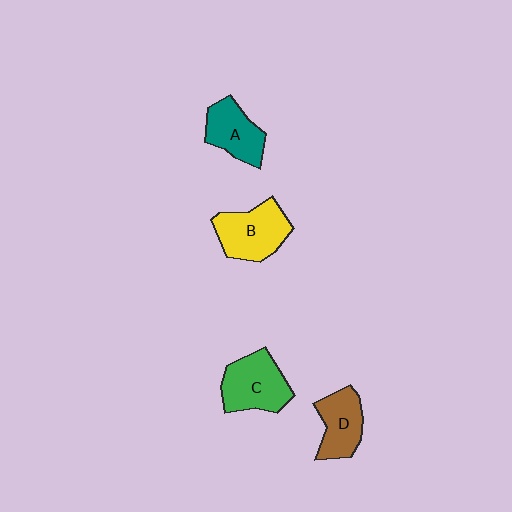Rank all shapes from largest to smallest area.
From largest to smallest: B (yellow), C (green), D (brown), A (teal).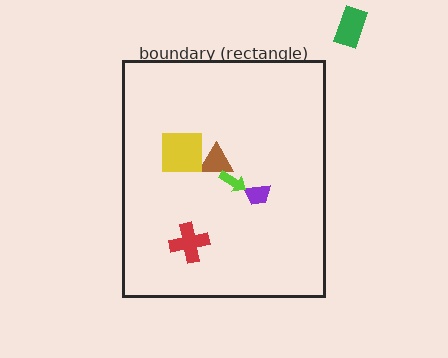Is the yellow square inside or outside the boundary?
Inside.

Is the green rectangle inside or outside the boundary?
Outside.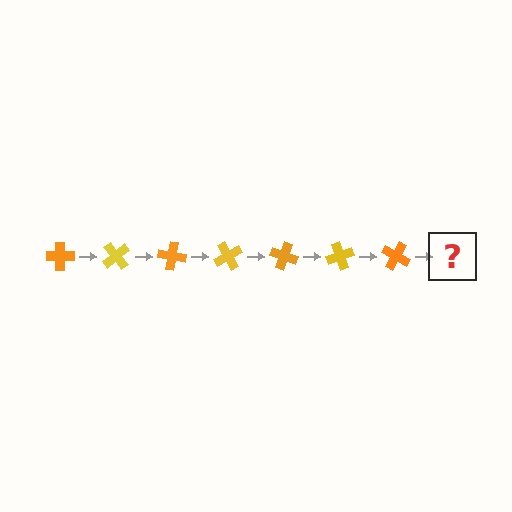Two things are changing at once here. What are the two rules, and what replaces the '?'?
The two rules are that it rotates 50 degrees each step and the color cycles through orange and yellow. The '?' should be a yellow cross, rotated 350 degrees from the start.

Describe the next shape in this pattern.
It should be a yellow cross, rotated 350 degrees from the start.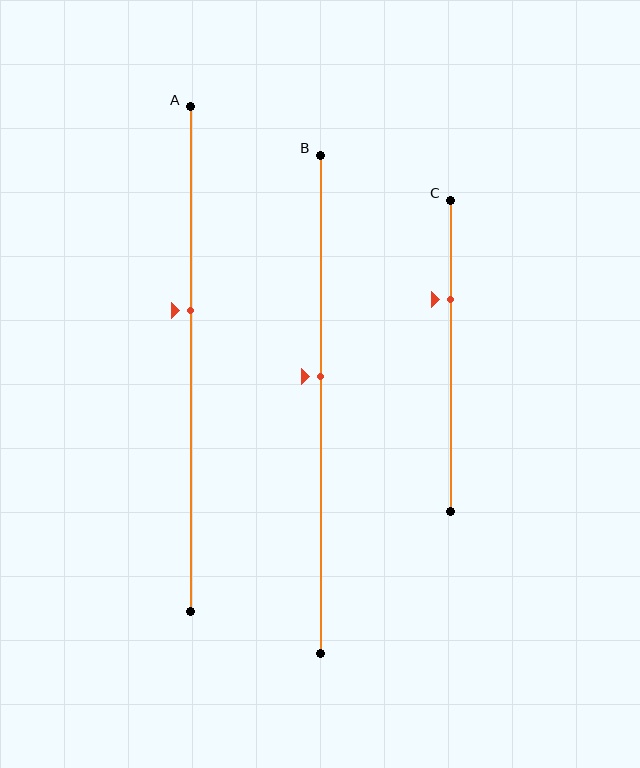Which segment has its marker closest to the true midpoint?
Segment B has its marker closest to the true midpoint.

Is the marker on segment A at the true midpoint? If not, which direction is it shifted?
No, the marker on segment A is shifted upward by about 10% of the segment length.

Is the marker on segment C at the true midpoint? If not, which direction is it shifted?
No, the marker on segment C is shifted upward by about 18% of the segment length.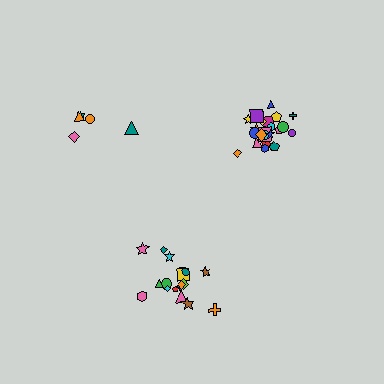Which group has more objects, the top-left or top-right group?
The top-right group.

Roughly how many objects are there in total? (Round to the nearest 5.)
Roughly 50 objects in total.